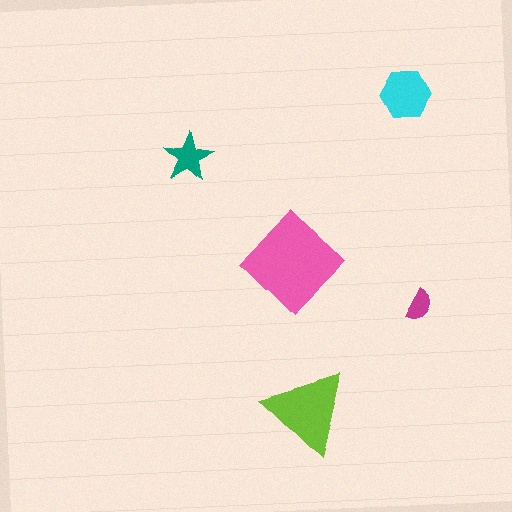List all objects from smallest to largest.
The magenta semicircle, the teal star, the cyan hexagon, the lime triangle, the pink diamond.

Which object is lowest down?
The lime triangle is bottommost.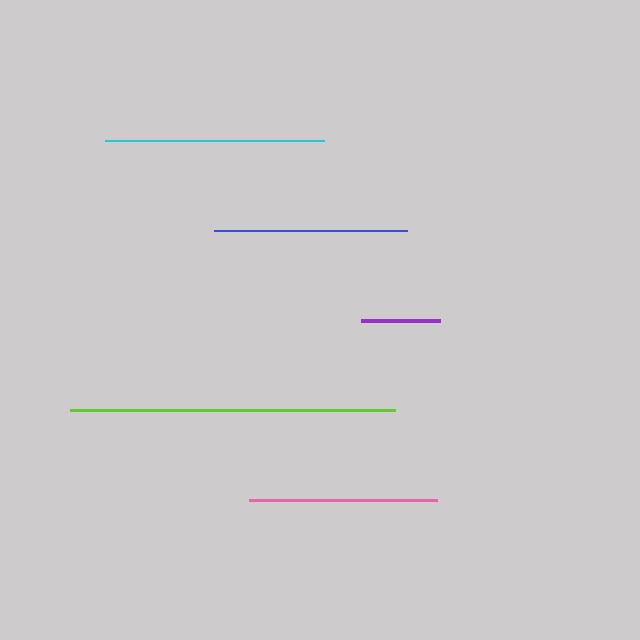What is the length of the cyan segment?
The cyan segment is approximately 219 pixels long.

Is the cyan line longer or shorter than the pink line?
The cyan line is longer than the pink line.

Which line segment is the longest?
The lime line is the longest at approximately 324 pixels.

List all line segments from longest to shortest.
From longest to shortest: lime, cyan, blue, pink, purple.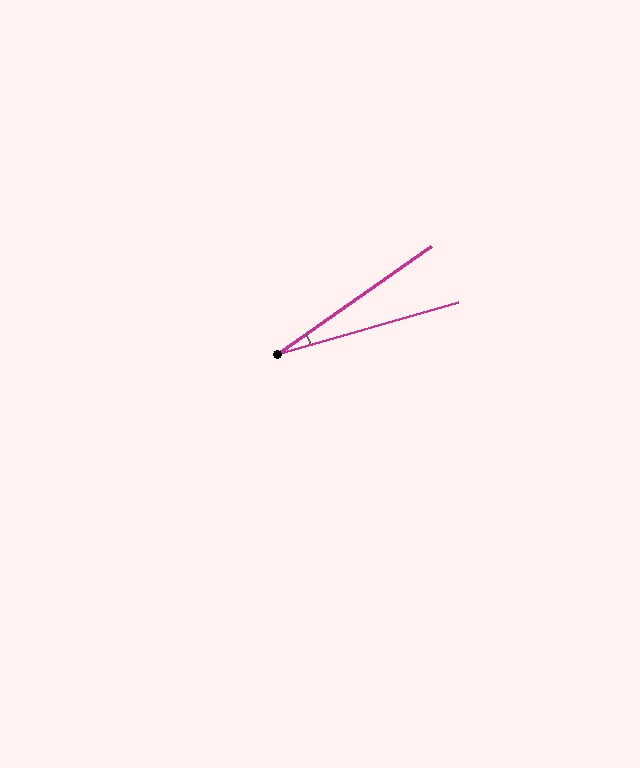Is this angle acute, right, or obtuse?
It is acute.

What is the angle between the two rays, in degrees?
Approximately 19 degrees.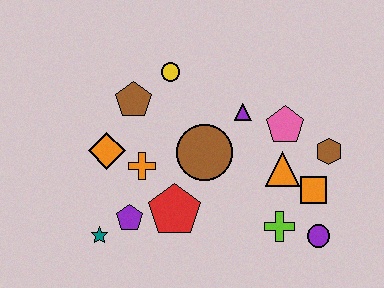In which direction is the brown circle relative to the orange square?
The brown circle is to the left of the orange square.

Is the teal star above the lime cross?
No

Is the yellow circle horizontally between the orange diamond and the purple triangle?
Yes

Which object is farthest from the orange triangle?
The teal star is farthest from the orange triangle.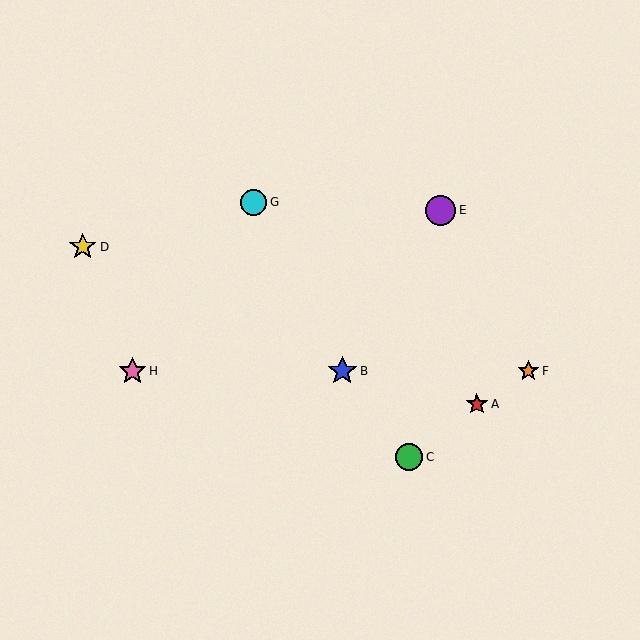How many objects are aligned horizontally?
3 objects (B, F, H) are aligned horizontally.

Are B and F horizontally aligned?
Yes, both are at y≈371.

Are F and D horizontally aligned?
No, F is at y≈371 and D is at y≈247.